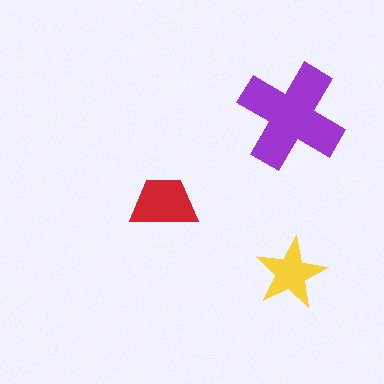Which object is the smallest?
The yellow star.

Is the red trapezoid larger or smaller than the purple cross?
Smaller.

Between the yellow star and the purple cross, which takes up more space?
The purple cross.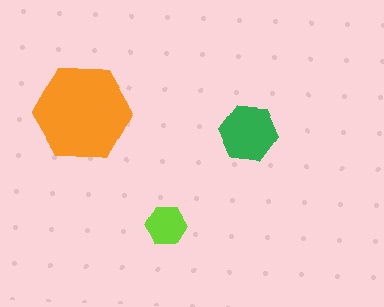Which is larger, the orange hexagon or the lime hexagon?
The orange one.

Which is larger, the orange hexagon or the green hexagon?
The orange one.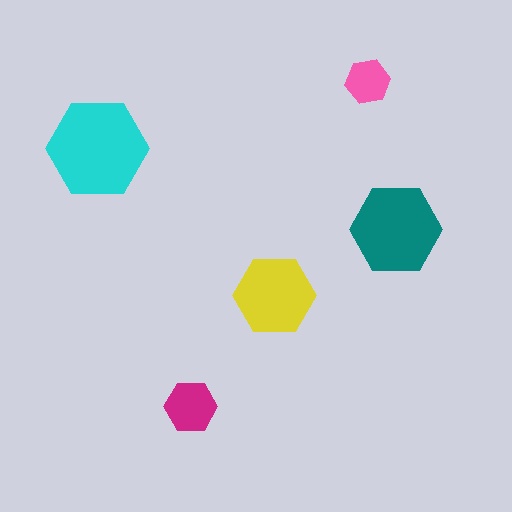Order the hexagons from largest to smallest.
the cyan one, the teal one, the yellow one, the magenta one, the pink one.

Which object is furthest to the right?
The teal hexagon is rightmost.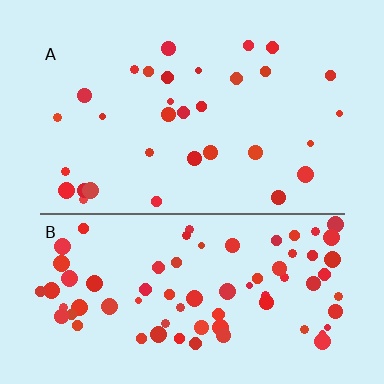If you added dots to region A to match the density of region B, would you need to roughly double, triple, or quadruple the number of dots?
Approximately double.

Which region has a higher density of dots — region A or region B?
B (the bottom).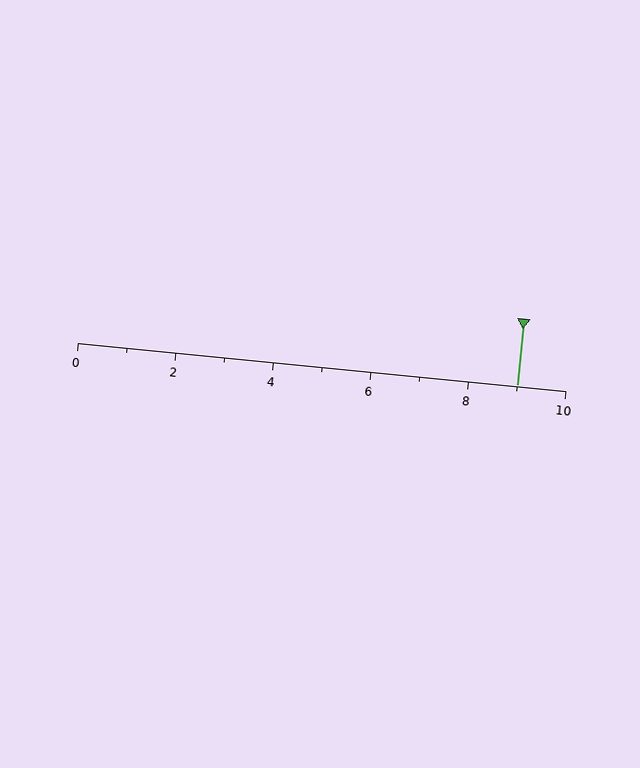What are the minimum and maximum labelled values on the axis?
The axis runs from 0 to 10.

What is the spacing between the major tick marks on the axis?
The major ticks are spaced 2 apart.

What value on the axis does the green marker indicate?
The marker indicates approximately 9.